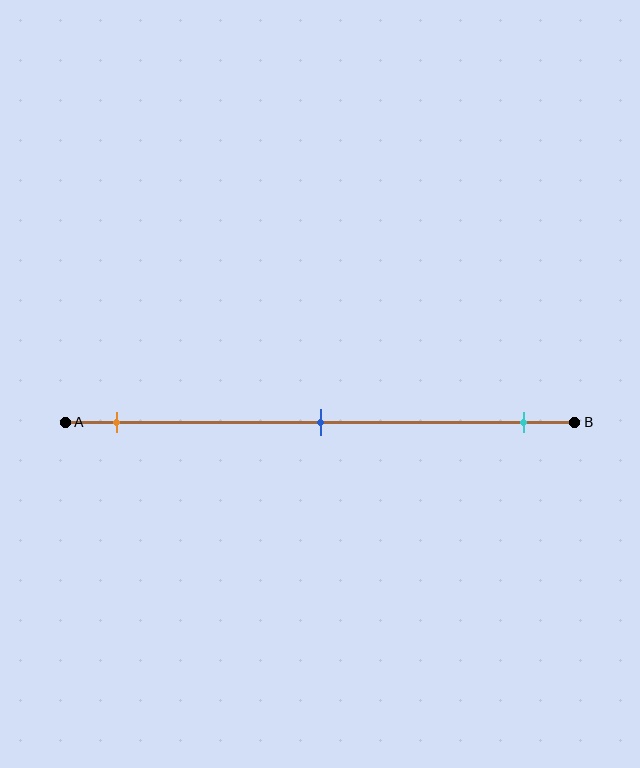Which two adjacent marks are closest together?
The orange and blue marks are the closest adjacent pair.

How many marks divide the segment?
There are 3 marks dividing the segment.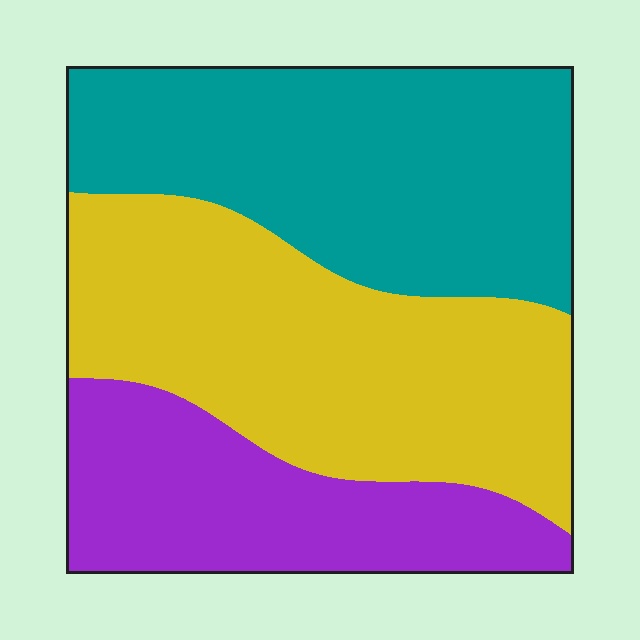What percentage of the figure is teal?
Teal covers 37% of the figure.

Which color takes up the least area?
Purple, at roughly 25%.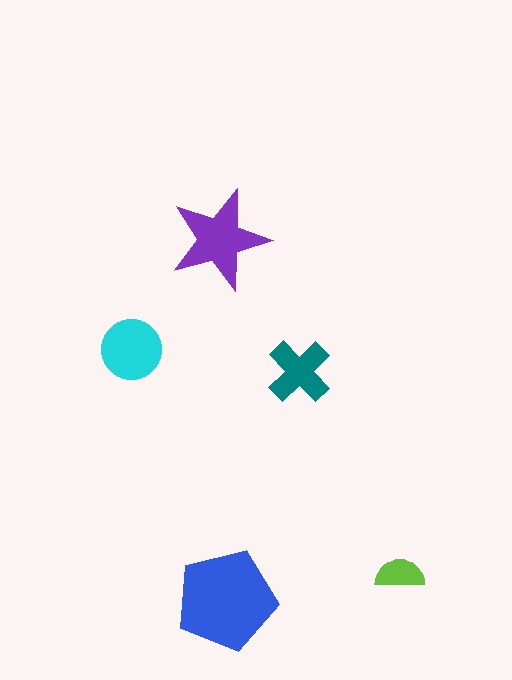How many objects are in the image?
There are 5 objects in the image.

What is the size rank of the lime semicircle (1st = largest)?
5th.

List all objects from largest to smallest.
The blue pentagon, the purple star, the cyan circle, the teal cross, the lime semicircle.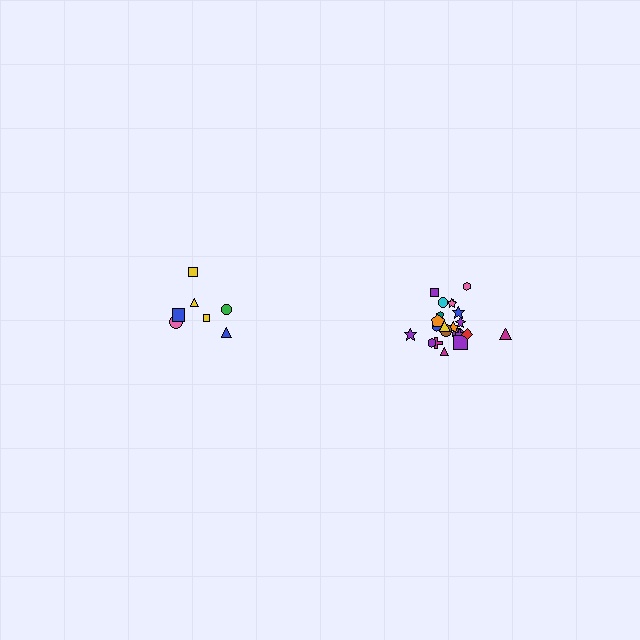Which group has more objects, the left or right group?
The right group.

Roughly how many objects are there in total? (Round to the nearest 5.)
Roughly 30 objects in total.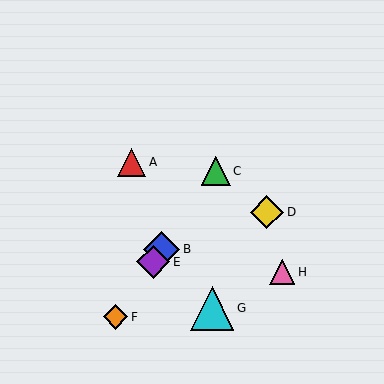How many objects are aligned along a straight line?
4 objects (B, C, E, F) are aligned along a straight line.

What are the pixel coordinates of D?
Object D is at (267, 212).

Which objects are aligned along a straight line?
Objects B, C, E, F are aligned along a straight line.